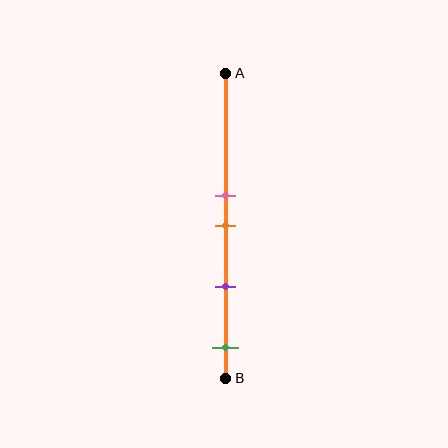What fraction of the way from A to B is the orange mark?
The orange mark is approximately 50% (0.5) of the way from A to B.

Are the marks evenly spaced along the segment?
No, the marks are not evenly spaced.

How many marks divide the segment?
There are 4 marks dividing the segment.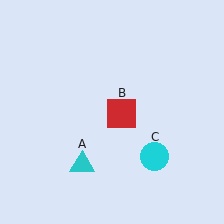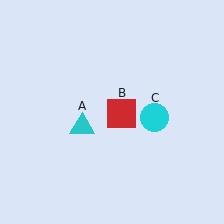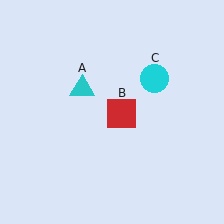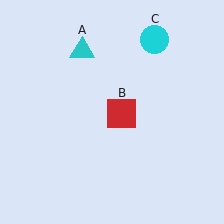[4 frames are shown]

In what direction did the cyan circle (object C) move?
The cyan circle (object C) moved up.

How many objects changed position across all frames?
2 objects changed position: cyan triangle (object A), cyan circle (object C).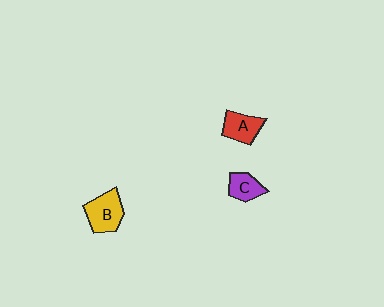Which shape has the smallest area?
Shape C (purple).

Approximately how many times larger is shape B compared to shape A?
Approximately 1.2 times.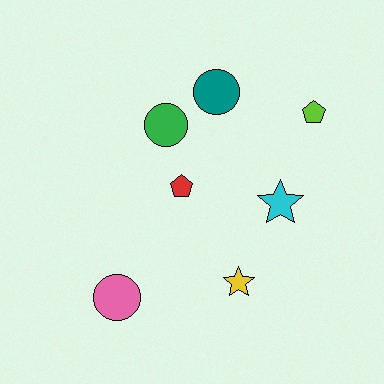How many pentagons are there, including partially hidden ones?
There are 2 pentagons.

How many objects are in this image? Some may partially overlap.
There are 7 objects.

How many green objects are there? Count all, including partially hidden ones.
There is 1 green object.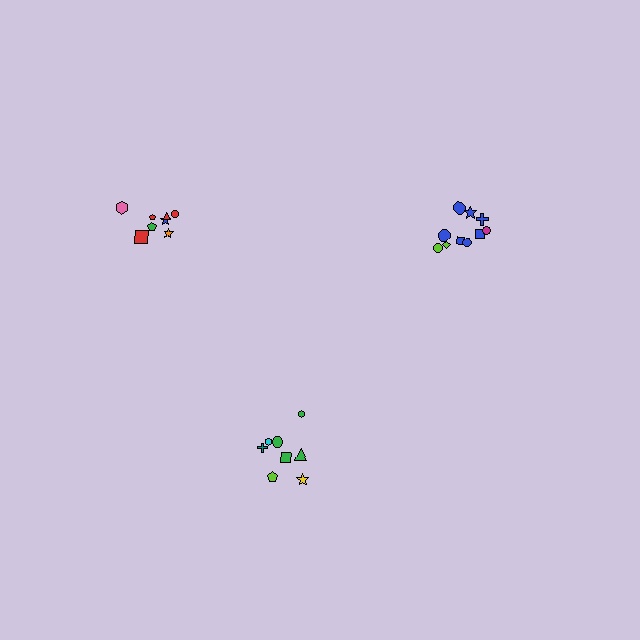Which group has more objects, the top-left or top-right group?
The top-right group.